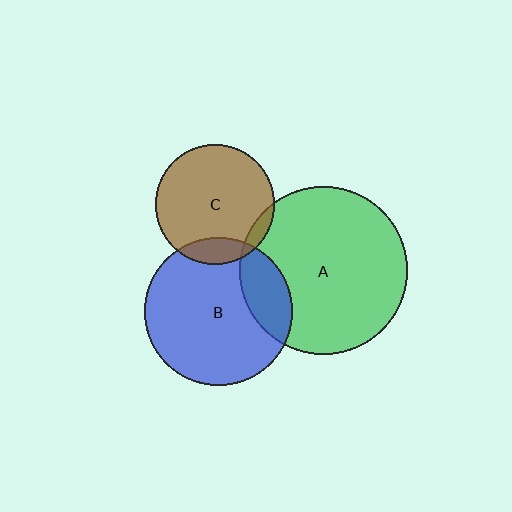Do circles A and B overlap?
Yes.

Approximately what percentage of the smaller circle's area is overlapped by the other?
Approximately 20%.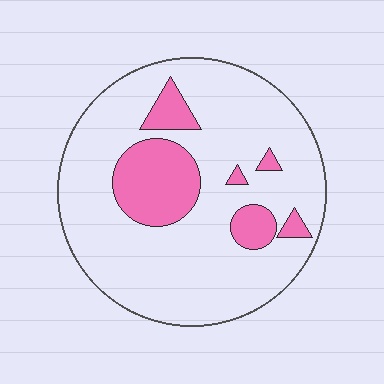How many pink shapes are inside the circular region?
6.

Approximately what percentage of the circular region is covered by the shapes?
Approximately 20%.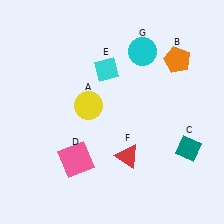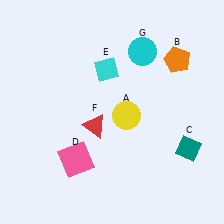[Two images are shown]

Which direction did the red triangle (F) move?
The red triangle (F) moved left.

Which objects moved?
The objects that moved are: the yellow circle (A), the red triangle (F).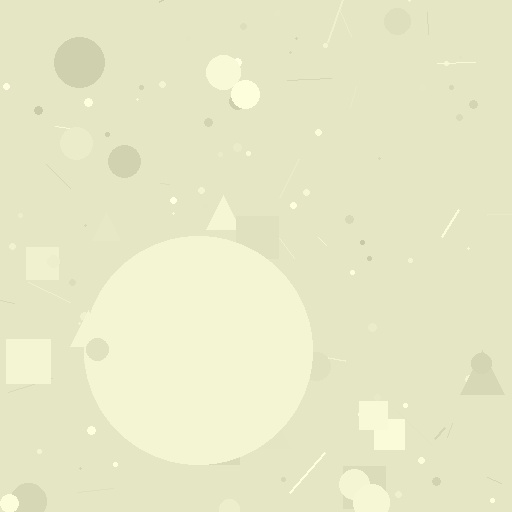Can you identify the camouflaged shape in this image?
The camouflaged shape is a circle.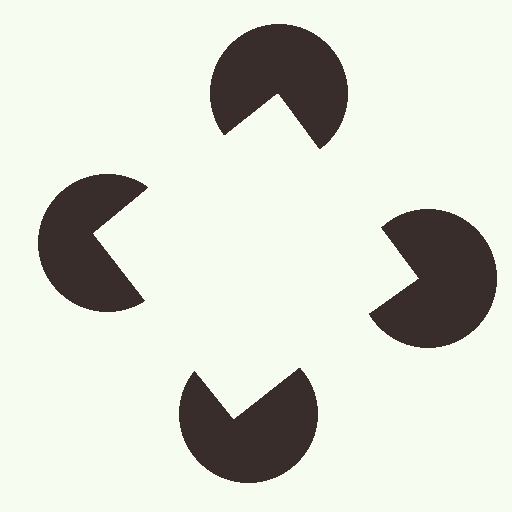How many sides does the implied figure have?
4 sides.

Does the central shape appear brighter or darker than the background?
It typically appears slightly brighter than the background, even though no actual brightness change is drawn.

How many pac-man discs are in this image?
There are 4 — one at each vertex of the illusory square.